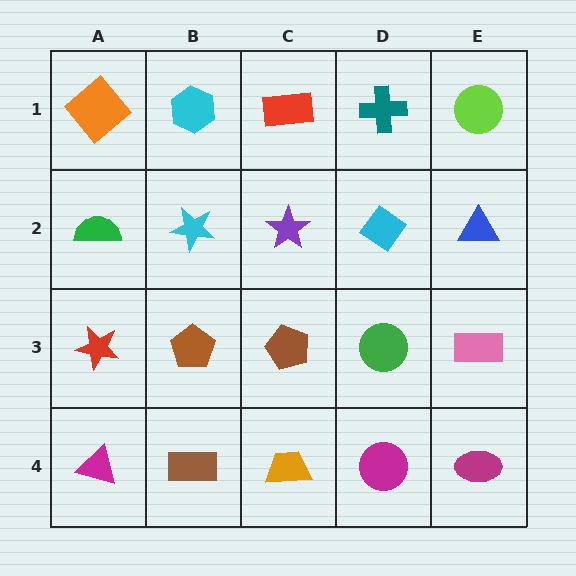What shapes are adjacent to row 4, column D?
A green circle (row 3, column D), an orange trapezoid (row 4, column C), a magenta ellipse (row 4, column E).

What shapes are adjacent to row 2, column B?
A cyan hexagon (row 1, column B), a brown pentagon (row 3, column B), a green semicircle (row 2, column A), a purple star (row 2, column C).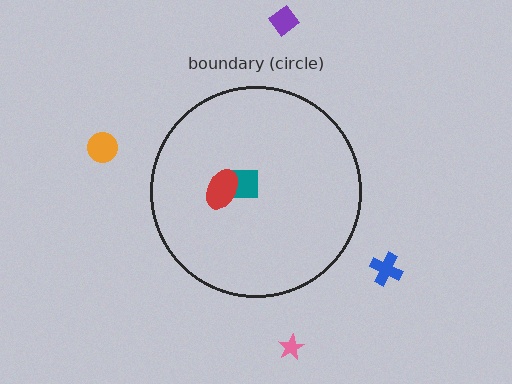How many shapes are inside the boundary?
2 inside, 4 outside.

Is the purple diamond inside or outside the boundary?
Outside.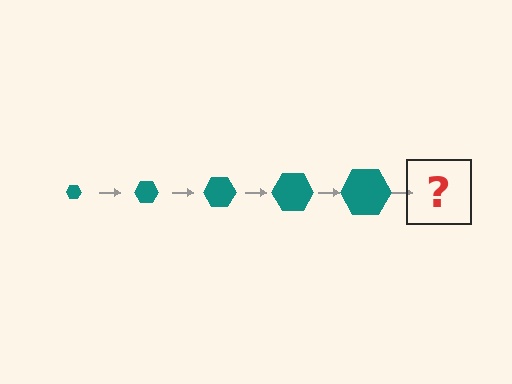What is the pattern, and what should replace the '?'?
The pattern is that the hexagon gets progressively larger each step. The '?' should be a teal hexagon, larger than the previous one.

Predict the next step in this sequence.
The next step is a teal hexagon, larger than the previous one.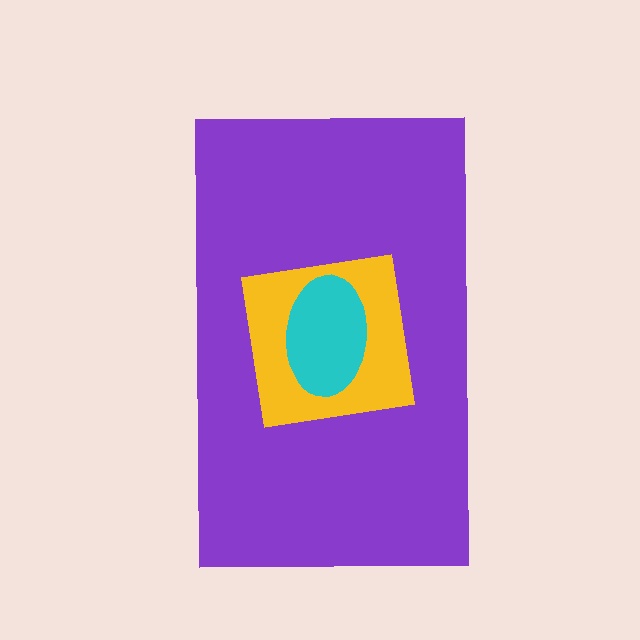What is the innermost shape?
The cyan ellipse.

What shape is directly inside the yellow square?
The cyan ellipse.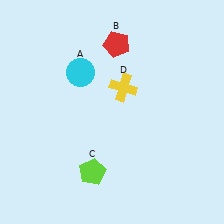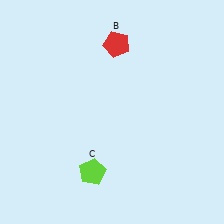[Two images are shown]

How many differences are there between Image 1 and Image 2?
There are 2 differences between the two images.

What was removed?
The cyan circle (A), the yellow cross (D) were removed in Image 2.